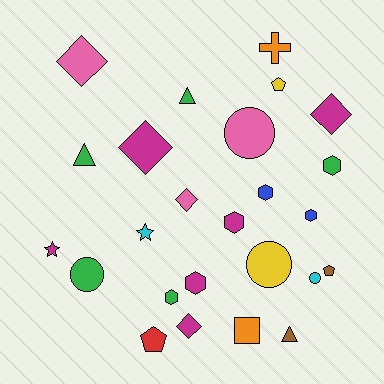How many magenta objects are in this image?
There are 6 magenta objects.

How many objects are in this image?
There are 25 objects.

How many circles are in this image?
There are 4 circles.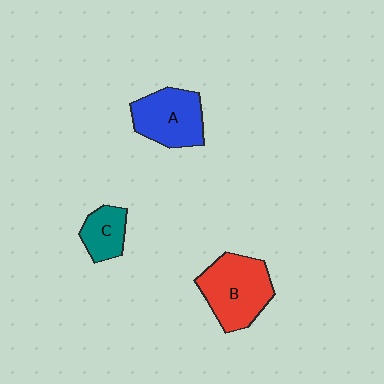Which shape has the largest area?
Shape B (red).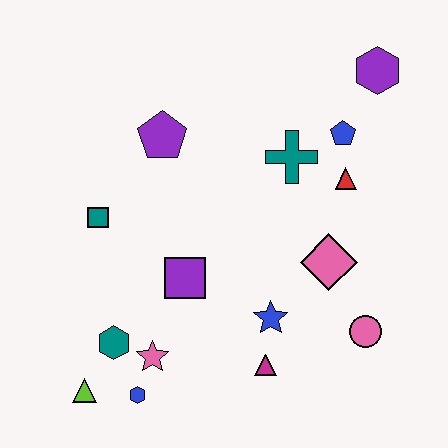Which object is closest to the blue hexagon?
The pink star is closest to the blue hexagon.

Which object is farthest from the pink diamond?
The lime triangle is farthest from the pink diamond.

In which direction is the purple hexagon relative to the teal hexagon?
The purple hexagon is above the teal hexagon.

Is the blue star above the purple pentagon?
No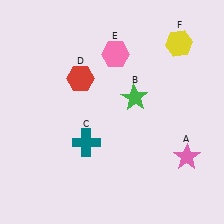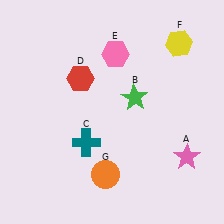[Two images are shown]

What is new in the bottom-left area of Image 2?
An orange circle (G) was added in the bottom-left area of Image 2.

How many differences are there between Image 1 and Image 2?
There is 1 difference between the two images.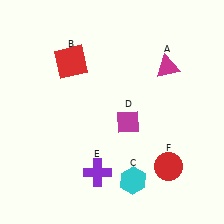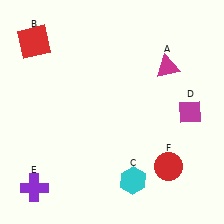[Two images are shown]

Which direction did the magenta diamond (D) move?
The magenta diamond (D) moved right.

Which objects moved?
The objects that moved are: the red square (B), the magenta diamond (D), the purple cross (E).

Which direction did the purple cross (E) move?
The purple cross (E) moved left.